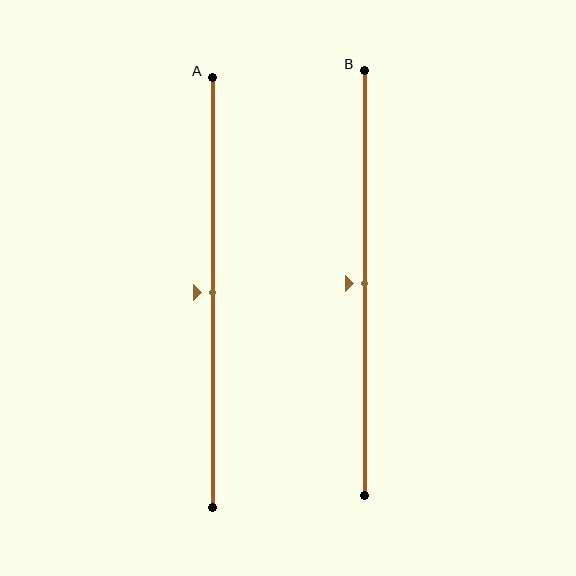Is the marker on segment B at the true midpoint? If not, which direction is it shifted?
Yes, the marker on segment B is at the true midpoint.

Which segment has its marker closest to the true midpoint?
Segment A has its marker closest to the true midpoint.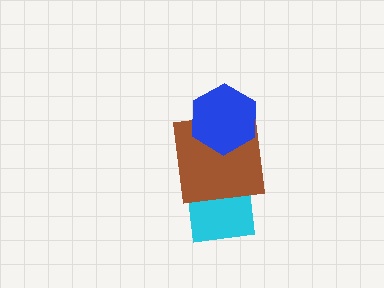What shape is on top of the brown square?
The blue hexagon is on top of the brown square.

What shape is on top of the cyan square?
The brown square is on top of the cyan square.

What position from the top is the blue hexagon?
The blue hexagon is 1st from the top.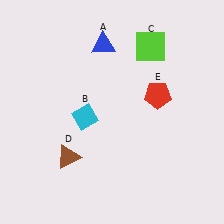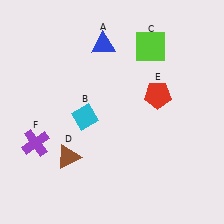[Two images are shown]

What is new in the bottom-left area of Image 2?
A purple cross (F) was added in the bottom-left area of Image 2.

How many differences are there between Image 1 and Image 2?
There is 1 difference between the two images.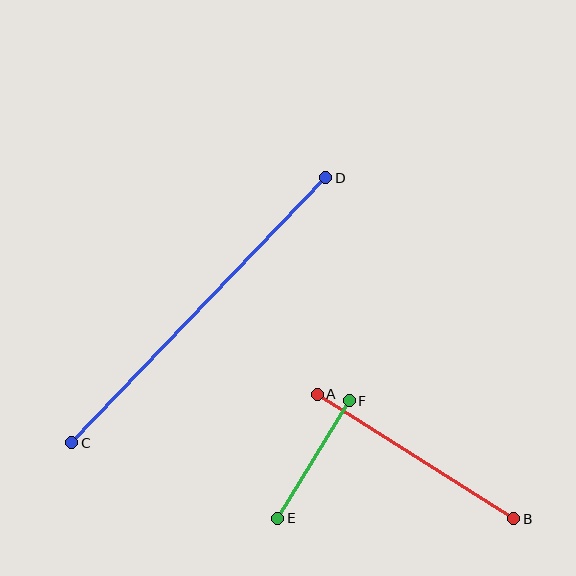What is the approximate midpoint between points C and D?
The midpoint is at approximately (199, 310) pixels.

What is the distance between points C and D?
The distance is approximately 367 pixels.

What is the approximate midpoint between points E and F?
The midpoint is at approximately (314, 460) pixels.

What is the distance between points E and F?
The distance is approximately 137 pixels.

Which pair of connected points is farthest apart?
Points C and D are farthest apart.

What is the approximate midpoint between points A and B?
The midpoint is at approximately (415, 457) pixels.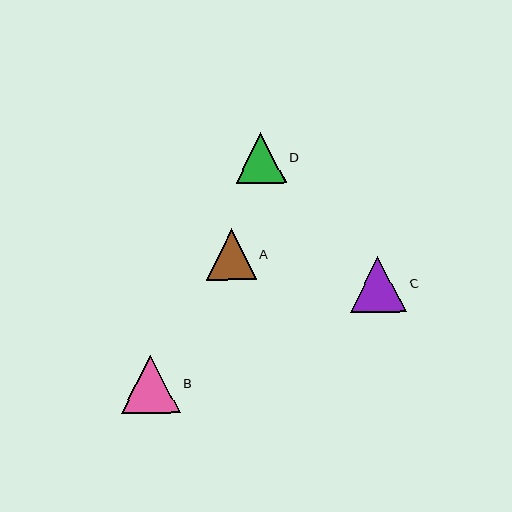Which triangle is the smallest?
Triangle A is the smallest with a size of approximately 50 pixels.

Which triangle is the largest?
Triangle B is the largest with a size of approximately 59 pixels.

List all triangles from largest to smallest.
From largest to smallest: B, C, D, A.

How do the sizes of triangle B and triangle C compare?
Triangle B and triangle C are approximately the same size.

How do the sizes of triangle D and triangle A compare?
Triangle D and triangle A are approximately the same size.